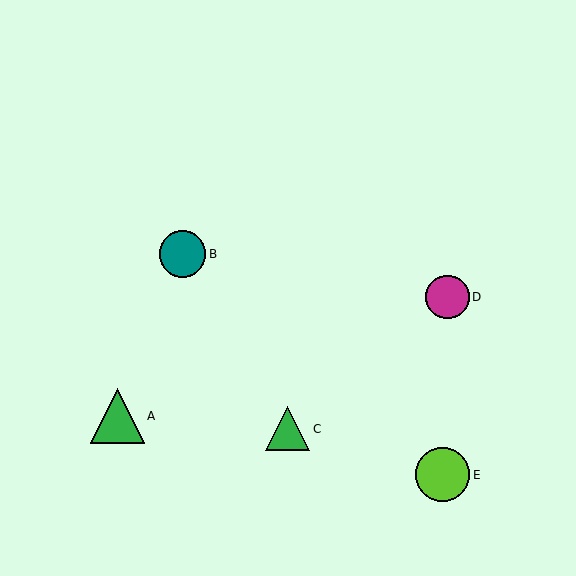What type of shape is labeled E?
Shape E is a lime circle.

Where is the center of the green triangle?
The center of the green triangle is at (117, 416).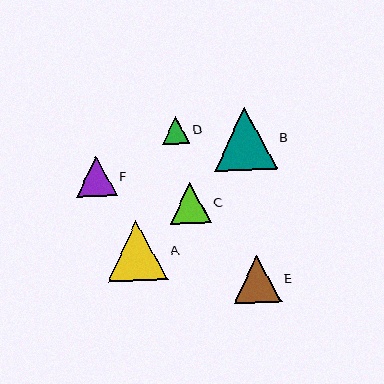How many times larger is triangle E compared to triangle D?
Triangle E is approximately 1.7 times the size of triangle D.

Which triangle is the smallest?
Triangle D is the smallest with a size of approximately 28 pixels.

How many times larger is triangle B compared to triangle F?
Triangle B is approximately 1.5 times the size of triangle F.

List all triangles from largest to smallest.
From largest to smallest: B, A, E, C, F, D.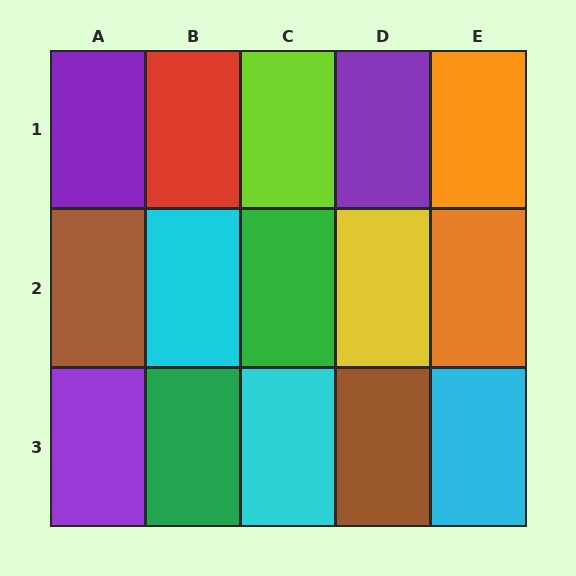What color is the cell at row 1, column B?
Red.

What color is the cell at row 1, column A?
Purple.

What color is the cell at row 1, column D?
Purple.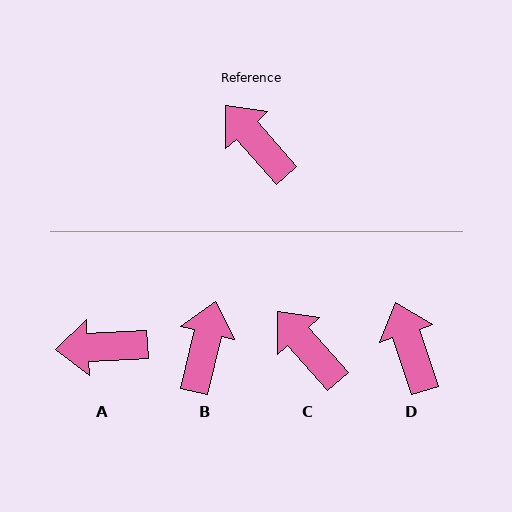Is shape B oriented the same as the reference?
No, it is off by about 55 degrees.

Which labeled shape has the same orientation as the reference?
C.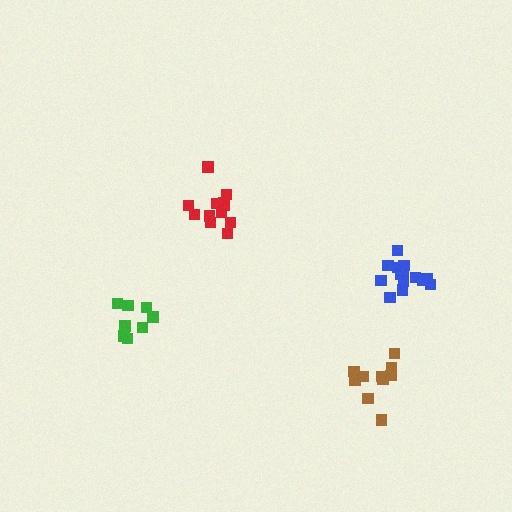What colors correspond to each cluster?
The clusters are colored: green, blue, red, brown.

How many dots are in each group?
Group 1: 8 dots, Group 2: 14 dots, Group 3: 14 dots, Group 4: 10 dots (46 total).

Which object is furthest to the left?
The green cluster is leftmost.